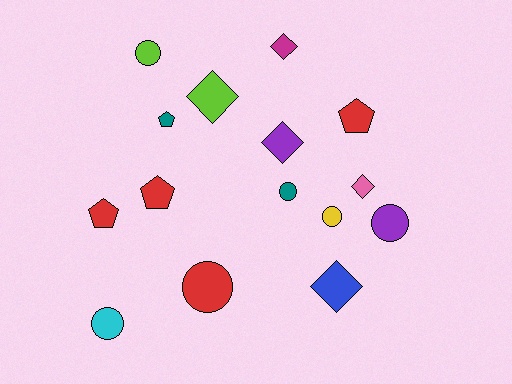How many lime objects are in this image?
There are 2 lime objects.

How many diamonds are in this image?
There are 5 diamonds.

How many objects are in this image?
There are 15 objects.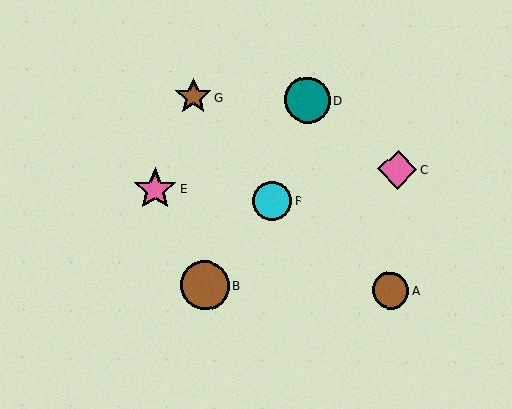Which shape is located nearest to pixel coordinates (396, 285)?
The brown circle (labeled A) at (391, 291) is nearest to that location.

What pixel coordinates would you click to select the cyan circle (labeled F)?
Click at (272, 201) to select the cyan circle F.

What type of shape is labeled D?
Shape D is a teal circle.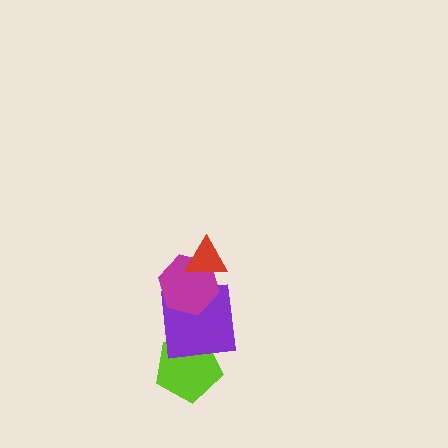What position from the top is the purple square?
The purple square is 3rd from the top.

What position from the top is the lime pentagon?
The lime pentagon is 4th from the top.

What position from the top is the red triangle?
The red triangle is 1st from the top.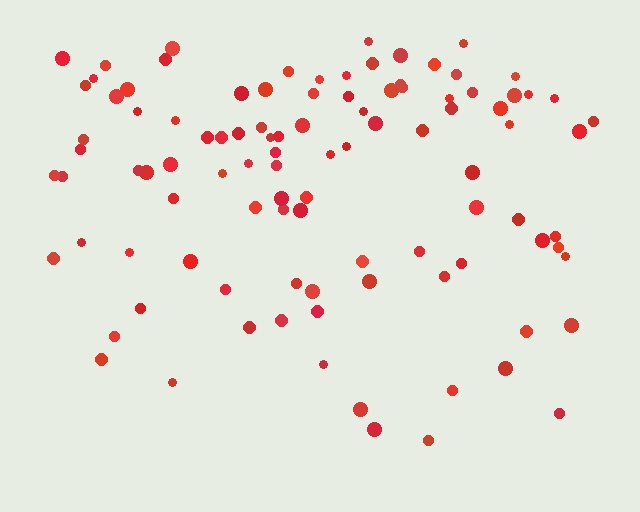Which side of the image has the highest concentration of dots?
The top.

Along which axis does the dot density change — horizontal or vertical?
Vertical.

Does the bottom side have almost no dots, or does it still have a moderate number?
Still a moderate number, just noticeably fewer than the top.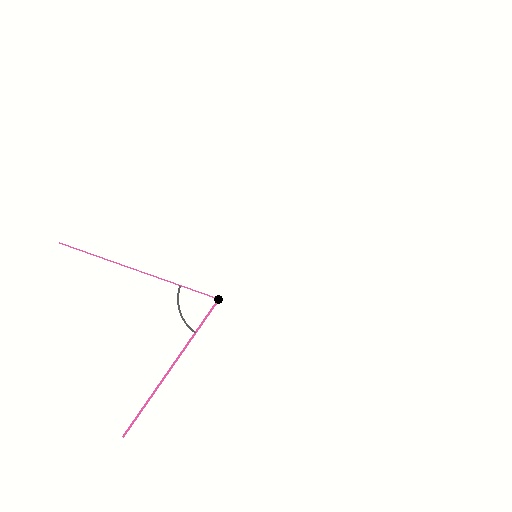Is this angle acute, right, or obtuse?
It is acute.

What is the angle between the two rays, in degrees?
Approximately 74 degrees.